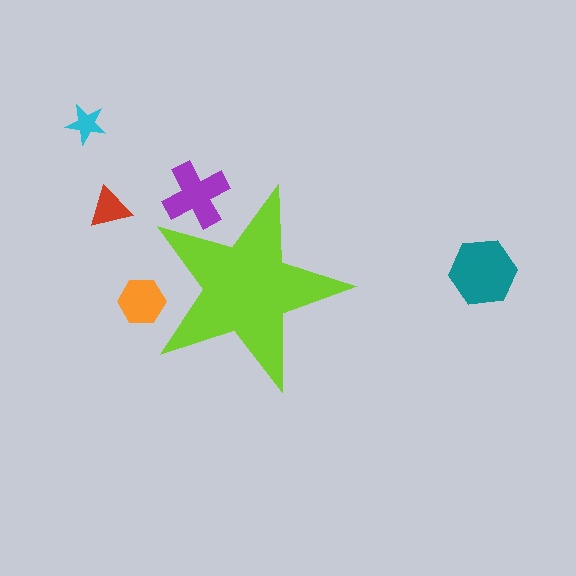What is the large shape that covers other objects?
A lime star.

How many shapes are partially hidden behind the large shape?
2 shapes are partially hidden.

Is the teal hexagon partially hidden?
No, the teal hexagon is fully visible.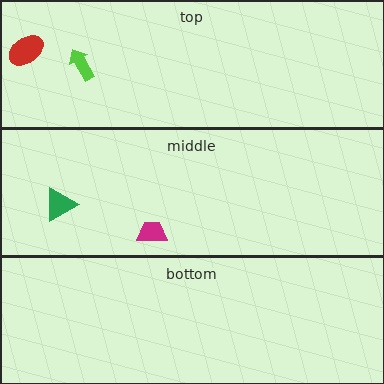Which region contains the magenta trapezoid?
The middle region.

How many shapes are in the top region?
2.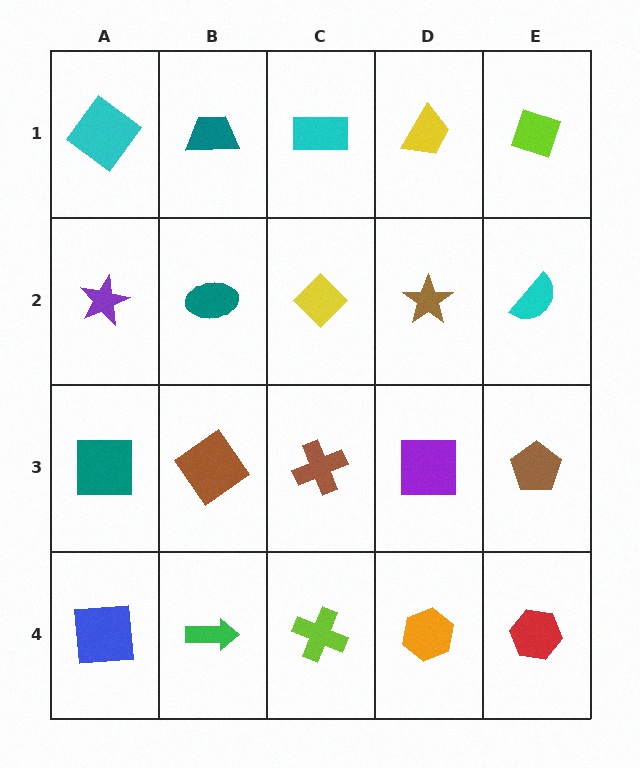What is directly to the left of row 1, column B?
A cyan diamond.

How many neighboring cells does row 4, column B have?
3.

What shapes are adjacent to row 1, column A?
A purple star (row 2, column A), a teal trapezoid (row 1, column B).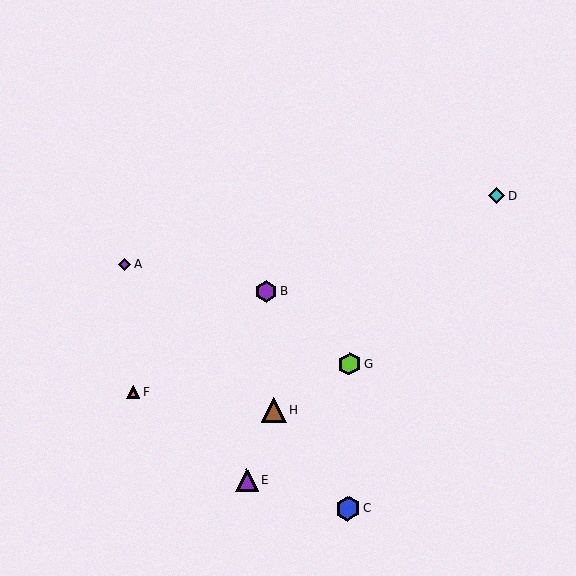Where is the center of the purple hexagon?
The center of the purple hexagon is at (266, 292).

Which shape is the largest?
The brown triangle (labeled H) is the largest.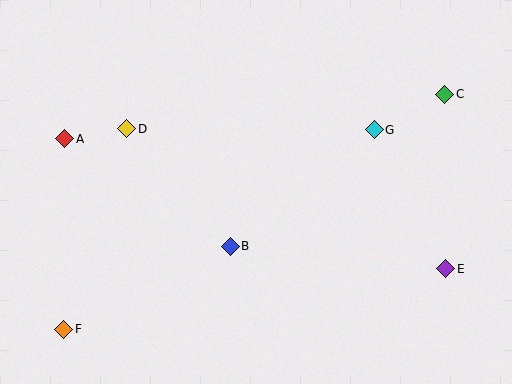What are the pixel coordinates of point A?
Point A is at (65, 139).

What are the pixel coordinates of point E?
Point E is at (446, 269).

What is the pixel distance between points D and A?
The distance between D and A is 63 pixels.